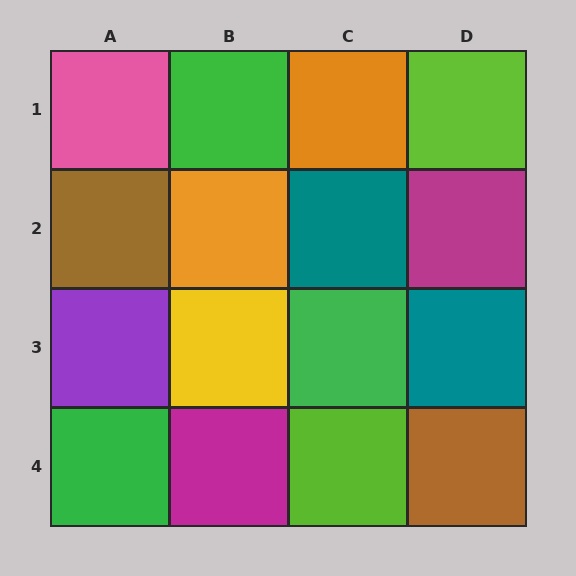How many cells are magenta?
2 cells are magenta.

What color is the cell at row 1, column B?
Green.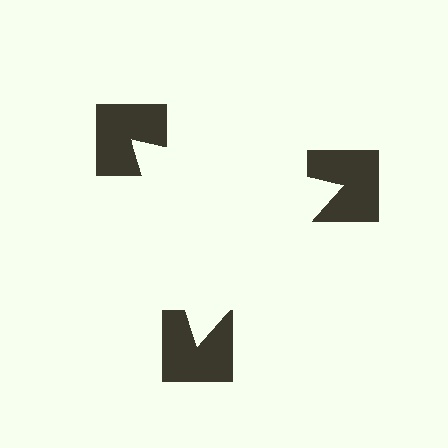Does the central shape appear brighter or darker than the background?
It typically appears slightly brighter than the background, even though no actual brightness change is drawn.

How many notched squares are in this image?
There are 3 — one at each vertex of the illusory triangle.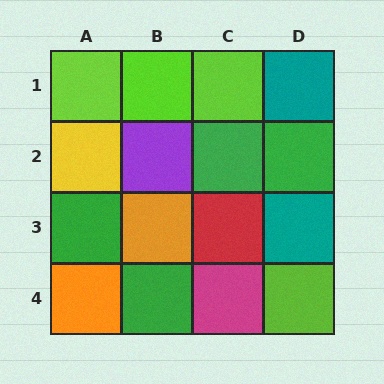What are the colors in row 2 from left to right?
Yellow, purple, green, green.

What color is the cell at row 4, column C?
Magenta.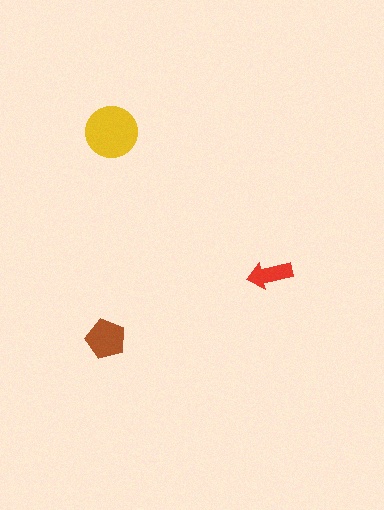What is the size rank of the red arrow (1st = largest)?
3rd.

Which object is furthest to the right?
The red arrow is rightmost.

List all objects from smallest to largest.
The red arrow, the brown pentagon, the yellow circle.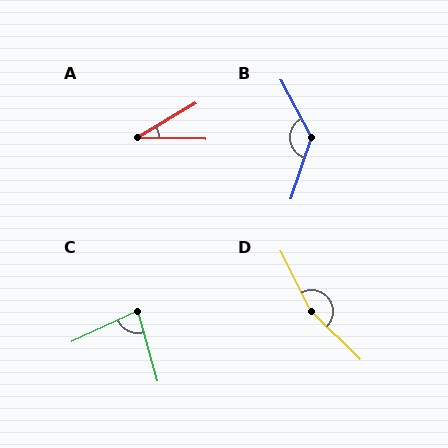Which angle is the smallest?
A, at approximately 32 degrees.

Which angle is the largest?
D, at approximately 160 degrees.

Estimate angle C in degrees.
Approximately 81 degrees.